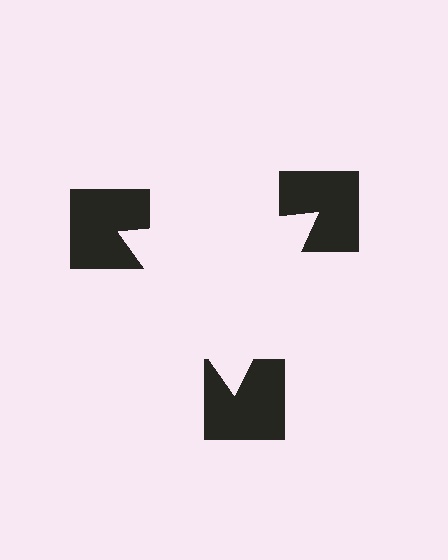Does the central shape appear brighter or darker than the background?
It typically appears slightly brighter than the background, even though no actual brightness change is drawn.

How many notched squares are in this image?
There are 3 — one at each vertex of the illusory triangle.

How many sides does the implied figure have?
3 sides.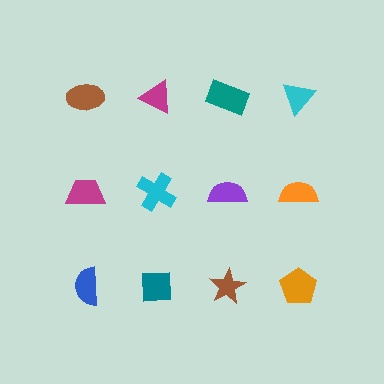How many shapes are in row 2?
4 shapes.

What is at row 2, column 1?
A magenta trapezoid.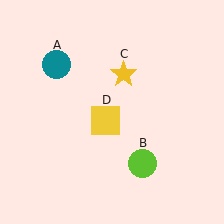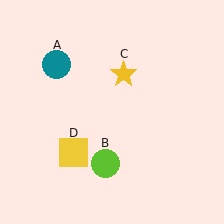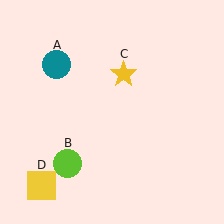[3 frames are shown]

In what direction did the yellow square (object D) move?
The yellow square (object D) moved down and to the left.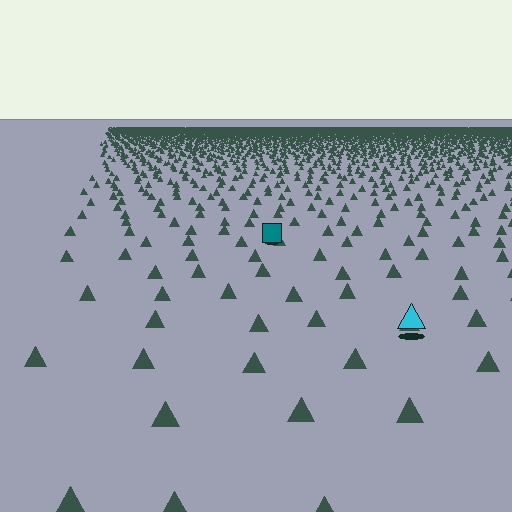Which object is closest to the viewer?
The cyan triangle is closest. The texture marks near it are larger and more spread out.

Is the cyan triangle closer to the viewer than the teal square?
Yes. The cyan triangle is closer — you can tell from the texture gradient: the ground texture is coarser near it.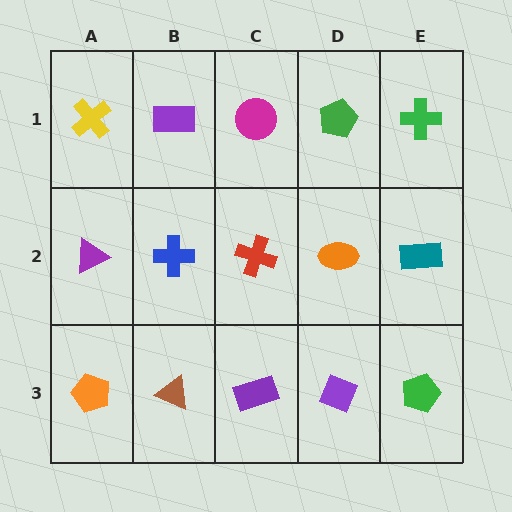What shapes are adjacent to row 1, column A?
A purple triangle (row 2, column A), a purple rectangle (row 1, column B).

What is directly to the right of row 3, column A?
A brown triangle.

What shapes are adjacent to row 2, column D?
A green pentagon (row 1, column D), a purple diamond (row 3, column D), a red cross (row 2, column C), a teal rectangle (row 2, column E).